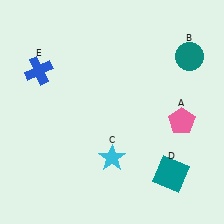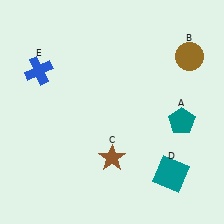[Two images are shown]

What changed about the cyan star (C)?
In Image 1, C is cyan. In Image 2, it changed to brown.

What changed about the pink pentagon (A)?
In Image 1, A is pink. In Image 2, it changed to teal.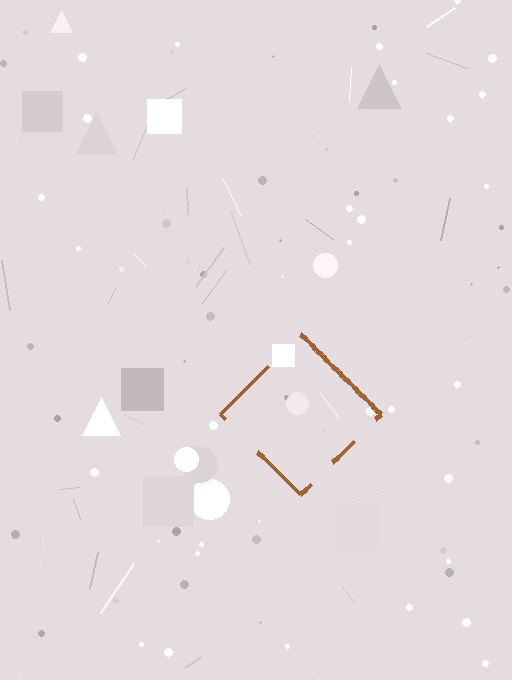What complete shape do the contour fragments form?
The contour fragments form a diamond.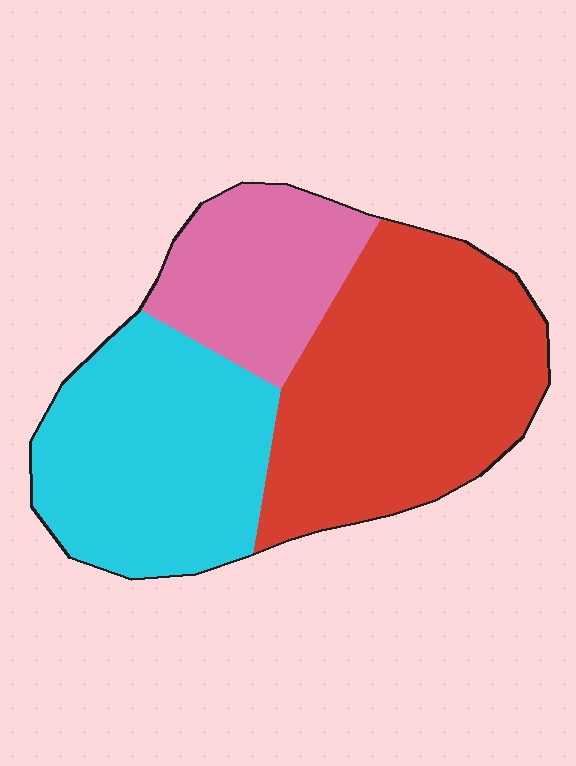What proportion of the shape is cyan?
Cyan covers around 35% of the shape.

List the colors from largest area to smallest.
From largest to smallest: red, cyan, pink.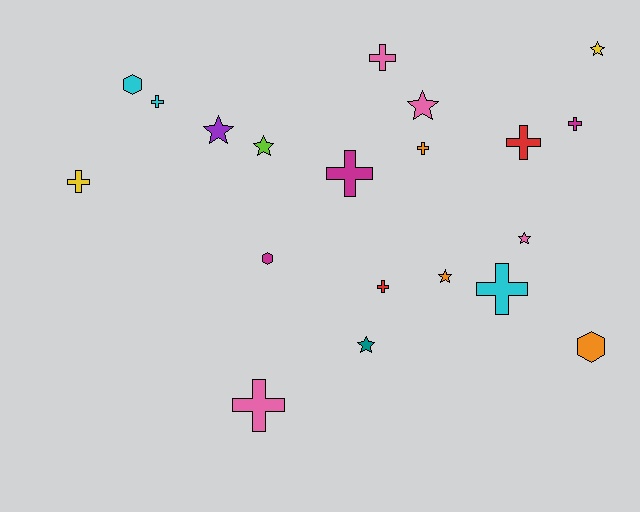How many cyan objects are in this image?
There are 3 cyan objects.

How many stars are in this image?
There are 7 stars.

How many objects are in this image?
There are 20 objects.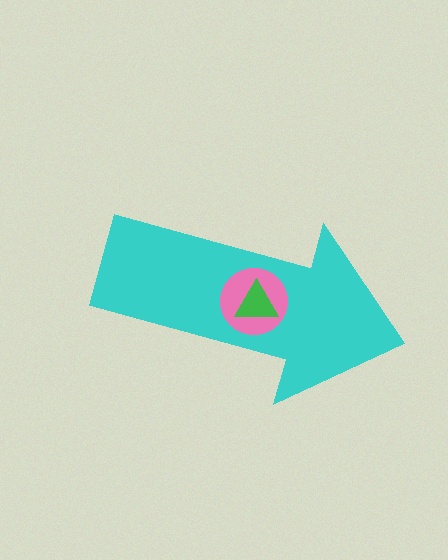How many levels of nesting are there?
3.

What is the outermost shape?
The cyan arrow.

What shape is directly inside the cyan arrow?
The pink circle.